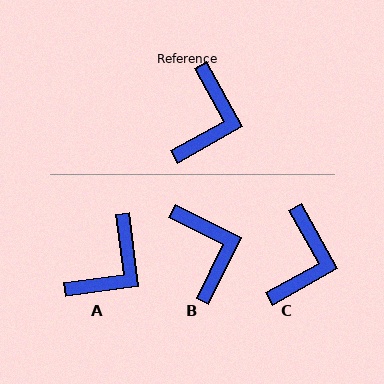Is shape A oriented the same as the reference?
No, it is off by about 22 degrees.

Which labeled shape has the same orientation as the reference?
C.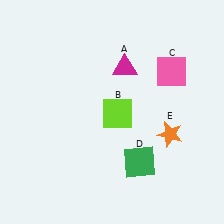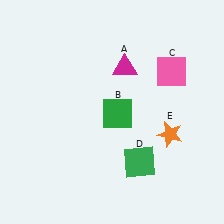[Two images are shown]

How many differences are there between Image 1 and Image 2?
There is 1 difference between the two images.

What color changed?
The square (B) changed from lime in Image 1 to green in Image 2.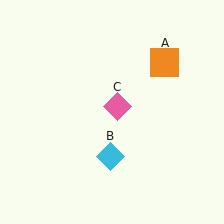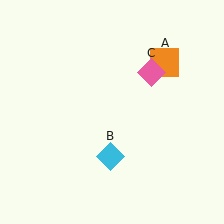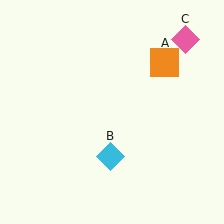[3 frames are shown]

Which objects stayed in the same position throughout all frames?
Orange square (object A) and cyan diamond (object B) remained stationary.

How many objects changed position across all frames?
1 object changed position: pink diamond (object C).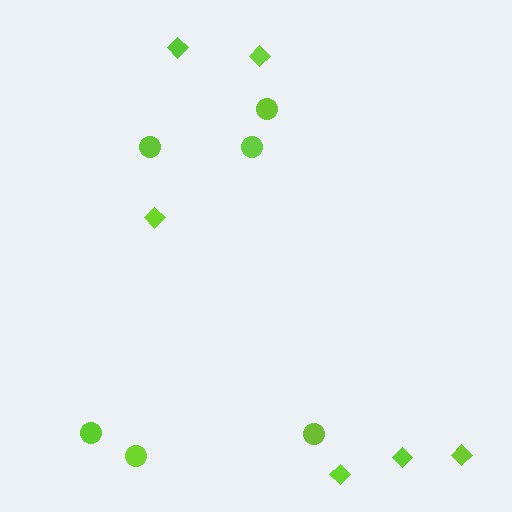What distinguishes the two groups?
There are 2 groups: one group of circles (6) and one group of diamonds (6).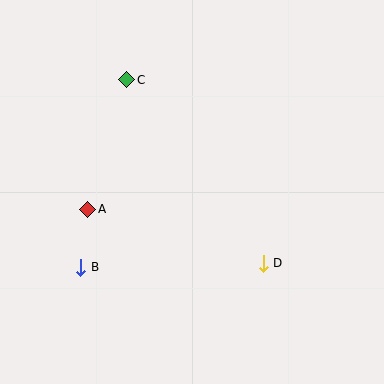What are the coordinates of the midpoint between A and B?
The midpoint between A and B is at (84, 238).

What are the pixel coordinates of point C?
Point C is at (127, 80).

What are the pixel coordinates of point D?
Point D is at (263, 263).